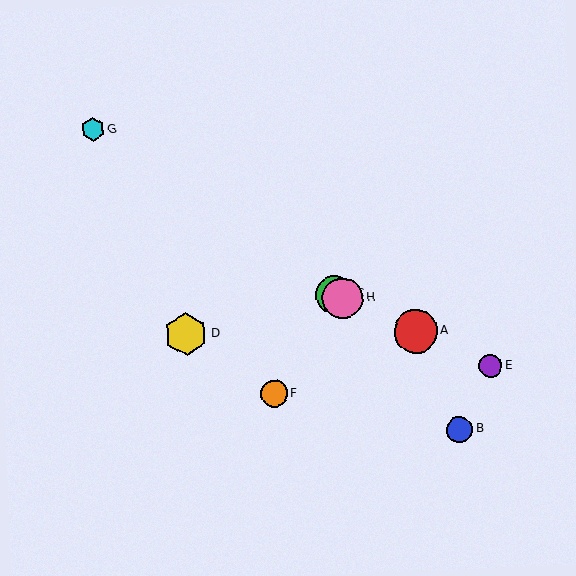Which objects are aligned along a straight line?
Objects A, C, E, H are aligned along a straight line.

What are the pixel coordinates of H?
Object H is at (343, 298).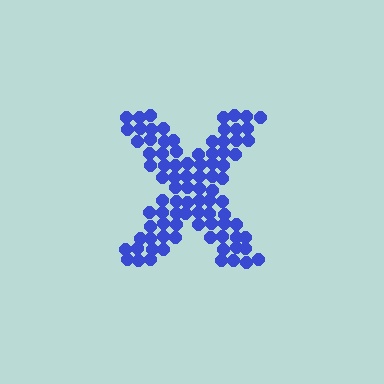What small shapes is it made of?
It is made of small circles.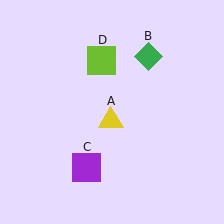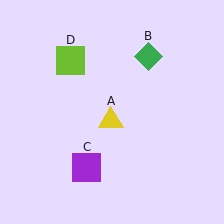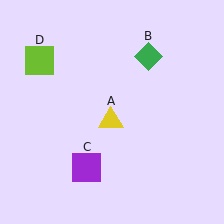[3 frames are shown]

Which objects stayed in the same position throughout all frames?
Yellow triangle (object A) and green diamond (object B) and purple square (object C) remained stationary.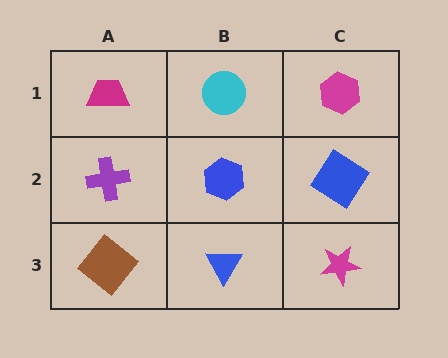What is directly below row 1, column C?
A blue diamond.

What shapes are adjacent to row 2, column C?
A magenta hexagon (row 1, column C), a magenta star (row 3, column C), a blue hexagon (row 2, column B).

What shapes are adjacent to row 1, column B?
A blue hexagon (row 2, column B), a magenta trapezoid (row 1, column A), a magenta hexagon (row 1, column C).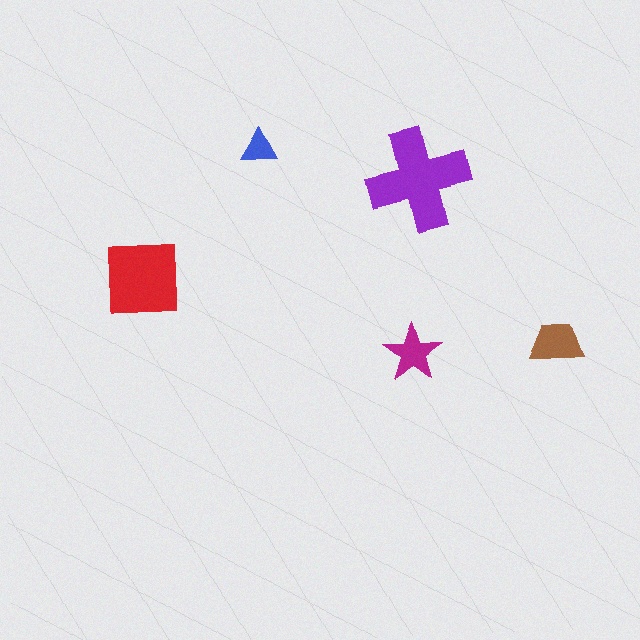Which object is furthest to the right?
The brown trapezoid is rightmost.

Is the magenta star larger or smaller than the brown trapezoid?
Smaller.